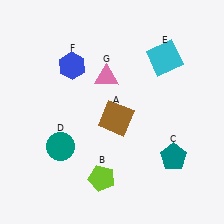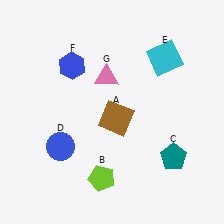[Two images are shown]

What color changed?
The circle (D) changed from teal in Image 1 to blue in Image 2.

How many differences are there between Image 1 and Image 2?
There is 1 difference between the two images.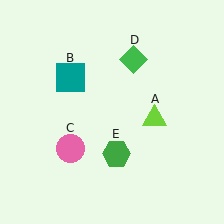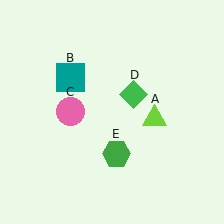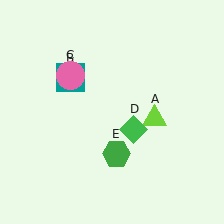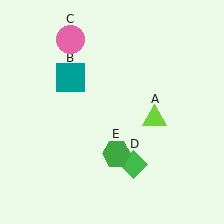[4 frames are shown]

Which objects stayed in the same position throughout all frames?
Lime triangle (object A) and teal square (object B) and green hexagon (object E) remained stationary.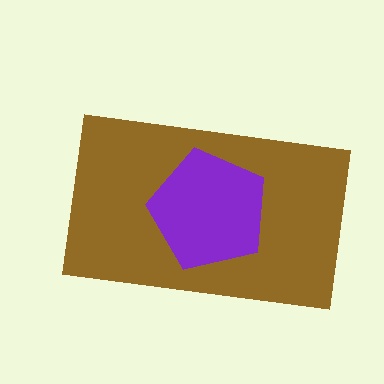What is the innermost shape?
The purple pentagon.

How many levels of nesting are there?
2.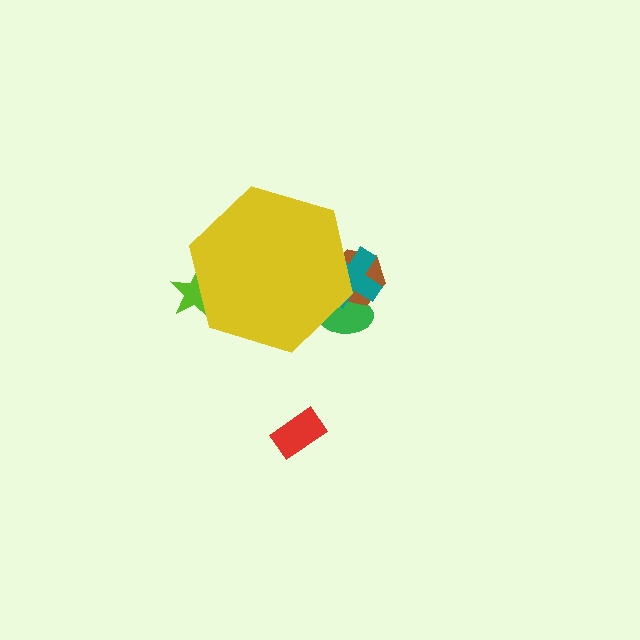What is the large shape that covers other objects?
A yellow hexagon.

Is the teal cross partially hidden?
Yes, the teal cross is partially hidden behind the yellow hexagon.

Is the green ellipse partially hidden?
Yes, the green ellipse is partially hidden behind the yellow hexagon.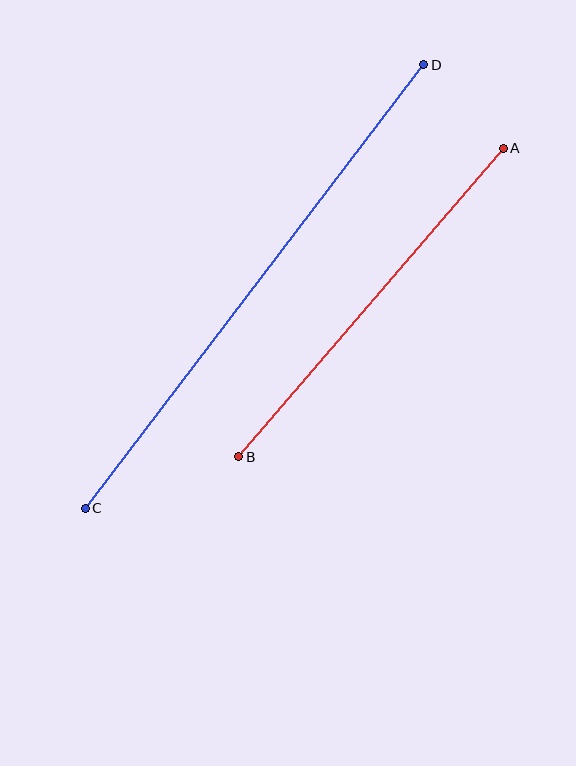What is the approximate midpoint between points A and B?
The midpoint is at approximately (371, 303) pixels.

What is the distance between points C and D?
The distance is approximately 558 pixels.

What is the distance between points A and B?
The distance is approximately 406 pixels.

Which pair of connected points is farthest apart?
Points C and D are farthest apart.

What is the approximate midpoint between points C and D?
The midpoint is at approximately (255, 286) pixels.